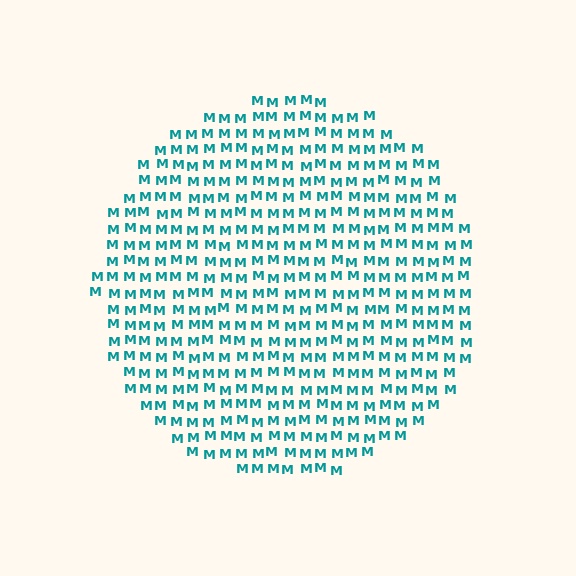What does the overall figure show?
The overall figure shows a circle.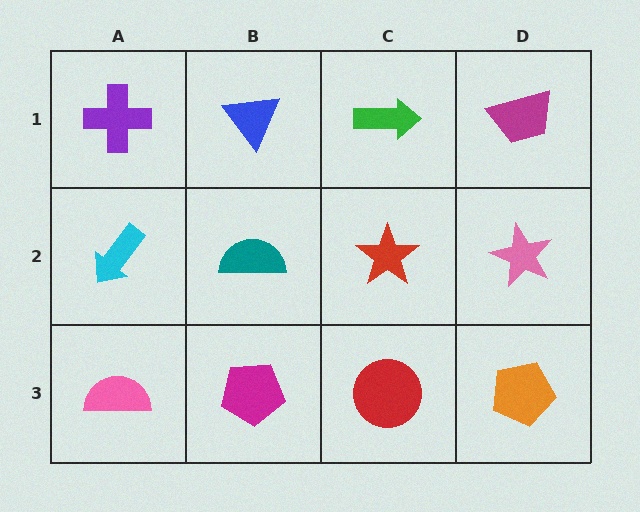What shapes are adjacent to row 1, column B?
A teal semicircle (row 2, column B), a purple cross (row 1, column A), a green arrow (row 1, column C).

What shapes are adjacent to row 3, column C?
A red star (row 2, column C), a magenta pentagon (row 3, column B), an orange pentagon (row 3, column D).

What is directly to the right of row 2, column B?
A red star.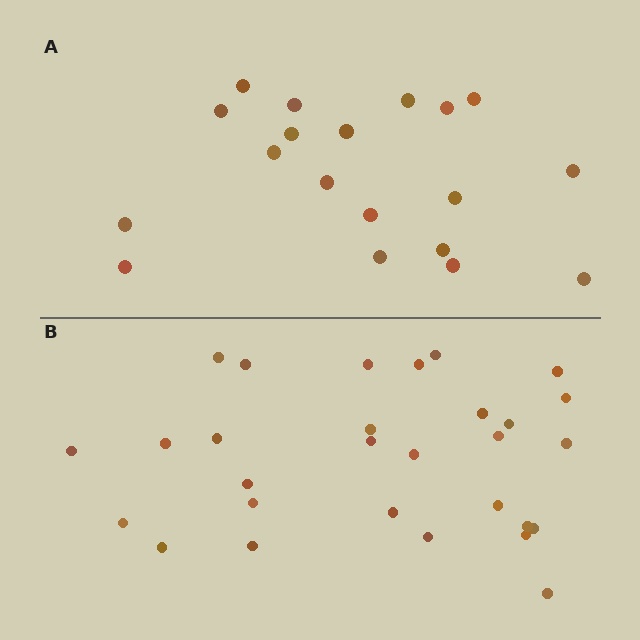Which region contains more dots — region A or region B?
Region B (the bottom region) has more dots.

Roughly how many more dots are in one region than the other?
Region B has roughly 10 or so more dots than region A.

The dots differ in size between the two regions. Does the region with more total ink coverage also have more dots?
No. Region A has more total ink coverage because its dots are larger, but region B actually contains more individual dots. Total area can be misleading — the number of items is what matters here.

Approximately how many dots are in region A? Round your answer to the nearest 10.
About 20 dots. (The exact count is 19, which rounds to 20.)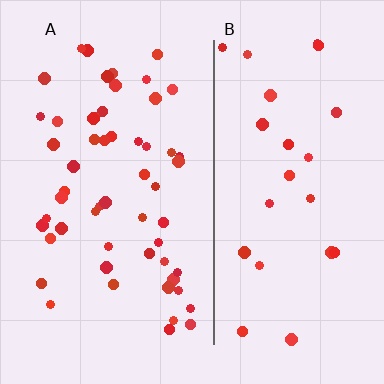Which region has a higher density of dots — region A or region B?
A (the left).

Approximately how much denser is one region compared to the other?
Approximately 2.2× — region A over region B.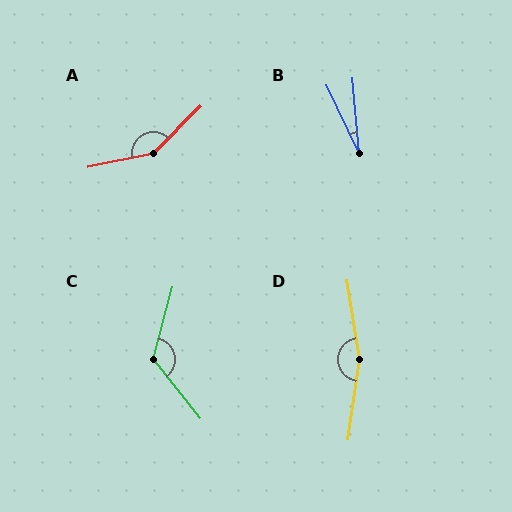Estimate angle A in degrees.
Approximately 146 degrees.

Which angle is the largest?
D, at approximately 163 degrees.